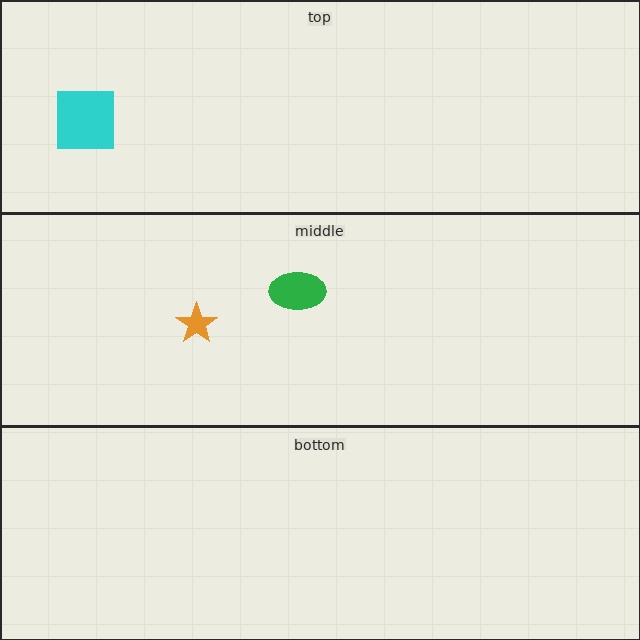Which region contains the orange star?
The middle region.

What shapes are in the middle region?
The orange star, the green ellipse.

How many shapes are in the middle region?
2.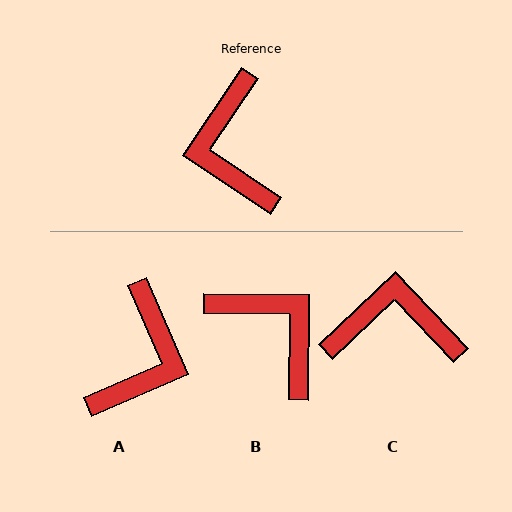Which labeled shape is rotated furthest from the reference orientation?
A, about 147 degrees away.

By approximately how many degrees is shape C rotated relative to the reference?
Approximately 103 degrees clockwise.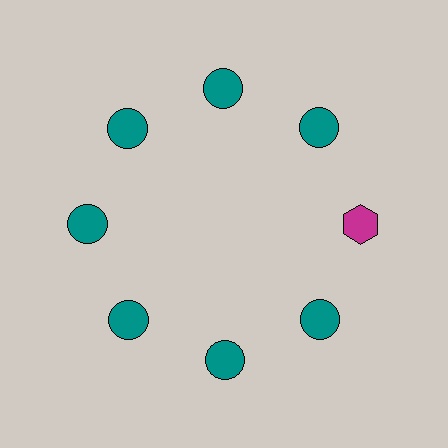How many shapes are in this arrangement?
There are 8 shapes arranged in a ring pattern.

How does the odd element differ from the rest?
It differs in both color (magenta instead of teal) and shape (hexagon instead of circle).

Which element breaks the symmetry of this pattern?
The magenta hexagon at roughly the 3 o'clock position breaks the symmetry. All other shapes are teal circles.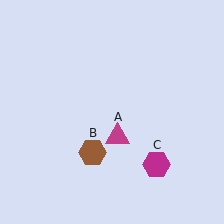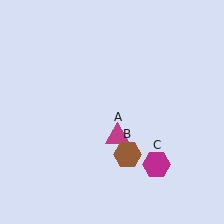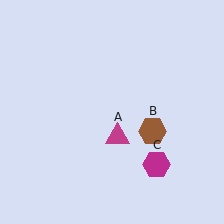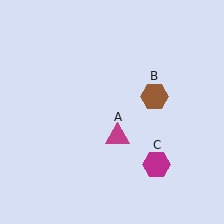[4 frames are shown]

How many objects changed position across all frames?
1 object changed position: brown hexagon (object B).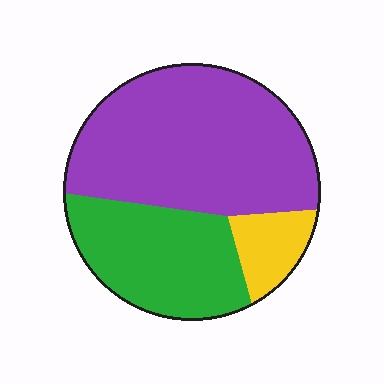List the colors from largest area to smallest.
From largest to smallest: purple, green, yellow.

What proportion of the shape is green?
Green covers 32% of the shape.